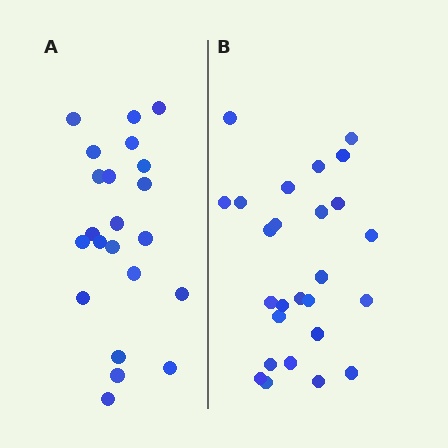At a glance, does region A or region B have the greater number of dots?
Region B (the right region) has more dots.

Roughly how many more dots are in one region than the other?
Region B has about 4 more dots than region A.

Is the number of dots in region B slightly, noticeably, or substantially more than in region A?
Region B has only slightly more — the two regions are fairly close. The ratio is roughly 1.2 to 1.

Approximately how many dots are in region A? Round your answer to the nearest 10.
About 20 dots. (The exact count is 22, which rounds to 20.)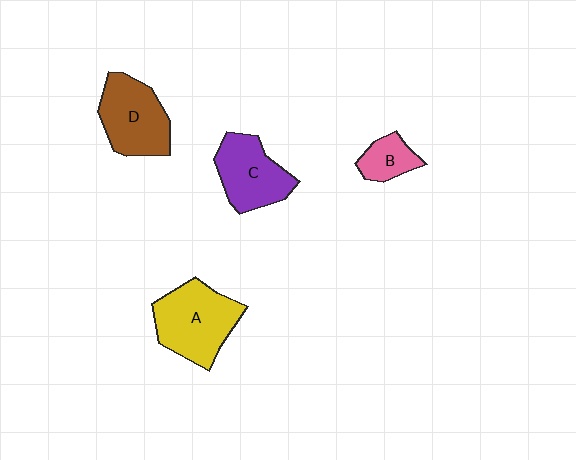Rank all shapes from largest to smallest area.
From largest to smallest: A (yellow), D (brown), C (purple), B (pink).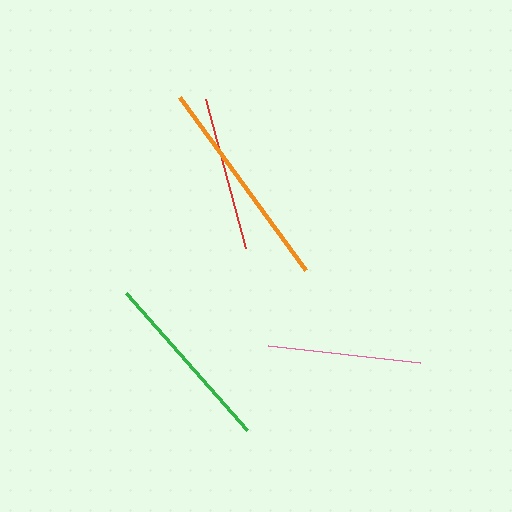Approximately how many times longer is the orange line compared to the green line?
The orange line is approximately 1.2 times the length of the green line.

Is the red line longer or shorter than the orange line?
The orange line is longer than the red line.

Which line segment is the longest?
The orange line is the longest at approximately 214 pixels.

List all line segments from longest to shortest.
From longest to shortest: orange, green, red, pink.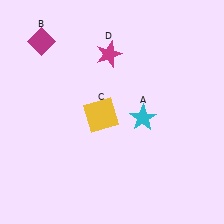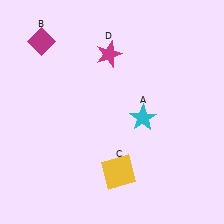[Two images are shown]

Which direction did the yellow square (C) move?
The yellow square (C) moved down.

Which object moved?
The yellow square (C) moved down.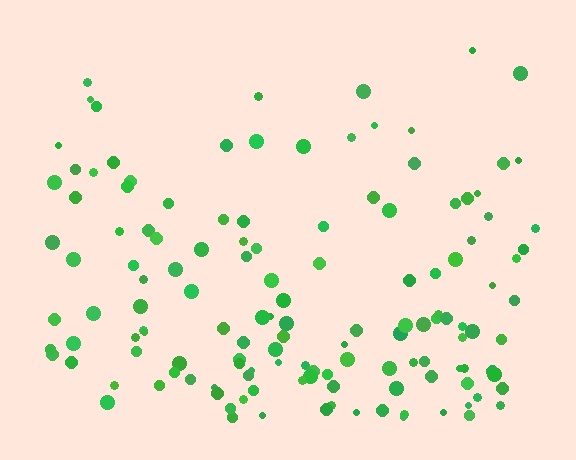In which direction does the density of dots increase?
From top to bottom, with the bottom side densest.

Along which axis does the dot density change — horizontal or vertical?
Vertical.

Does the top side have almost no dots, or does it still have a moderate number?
Still a moderate number, just noticeably fewer than the bottom.